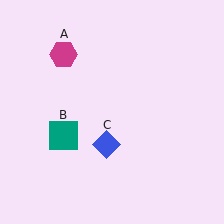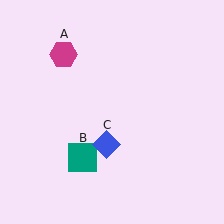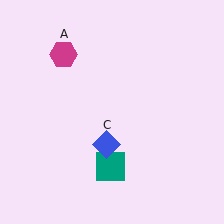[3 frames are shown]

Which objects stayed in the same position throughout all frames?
Magenta hexagon (object A) and blue diamond (object C) remained stationary.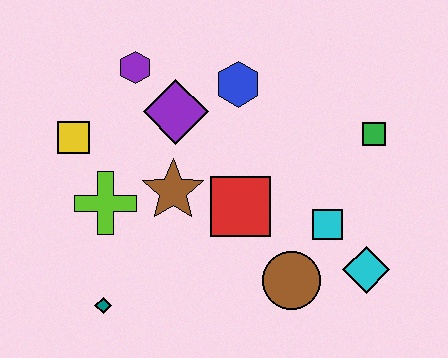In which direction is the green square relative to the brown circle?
The green square is above the brown circle.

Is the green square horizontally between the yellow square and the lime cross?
No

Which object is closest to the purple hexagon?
The purple diamond is closest to the purple hexagon.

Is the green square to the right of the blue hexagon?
Yes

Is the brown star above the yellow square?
No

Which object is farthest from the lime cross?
The green square is farthest from the lime cross.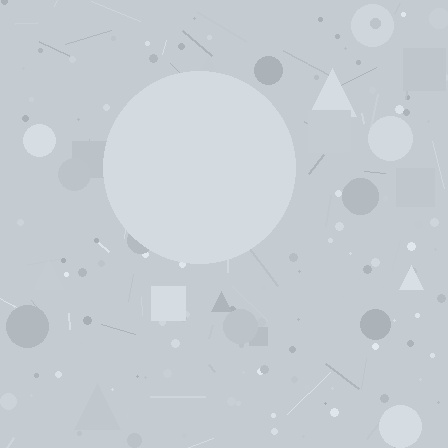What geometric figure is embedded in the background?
A circle is embedded in the background.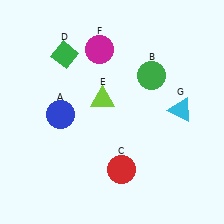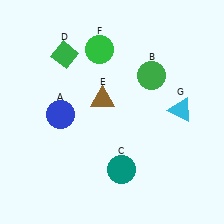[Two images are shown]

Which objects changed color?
C changed from red to teal. E changed from lime to brown. F changed from magenta to green.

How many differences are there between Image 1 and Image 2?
There are 3 differences between the two images.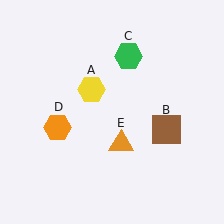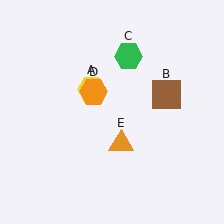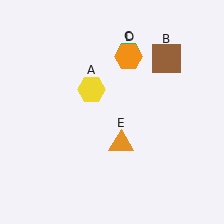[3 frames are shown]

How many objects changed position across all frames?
2 objects changed position: brown square (object B), orange hexagon (object D).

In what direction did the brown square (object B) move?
The brown square (object B) moved up.